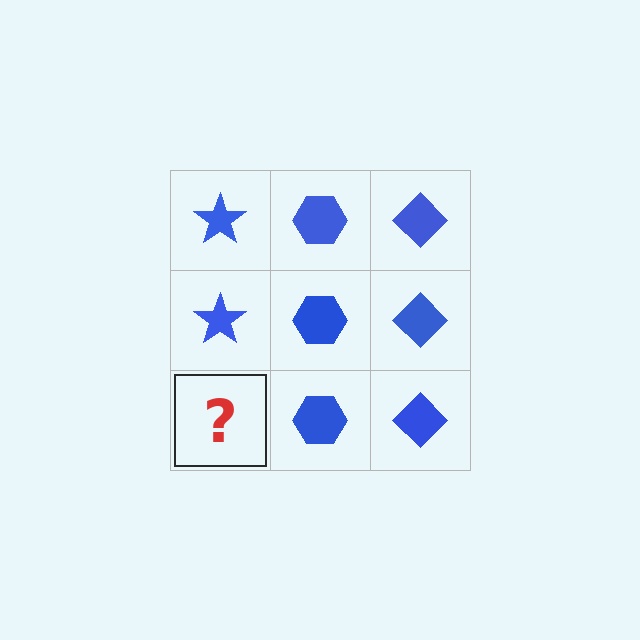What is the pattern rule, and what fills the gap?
The rule is that each column has a consistent shape. The gap should be filled with a blue star.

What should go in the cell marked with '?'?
The missing cell should contain a blue star.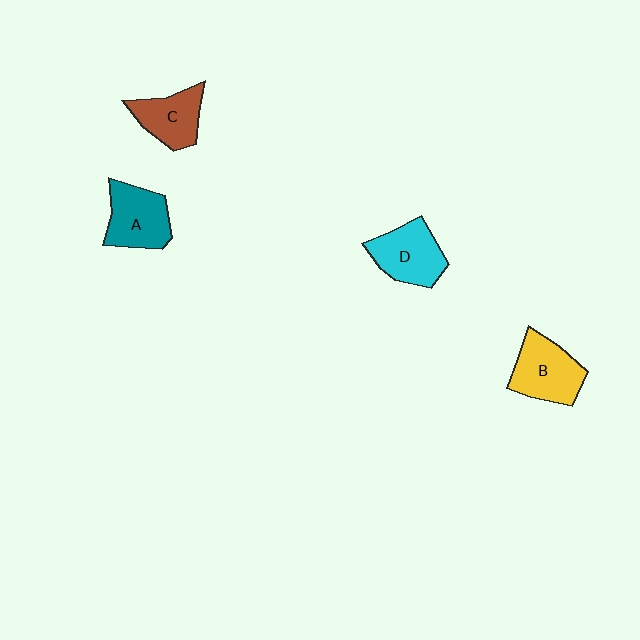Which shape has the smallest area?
Shape C (brown).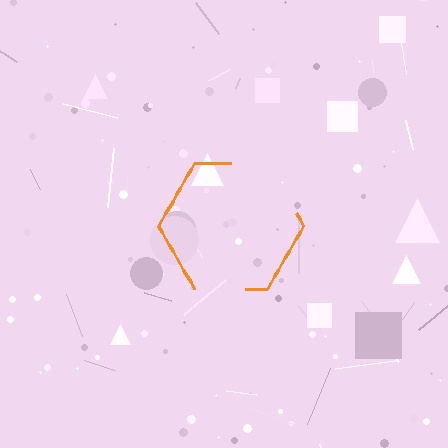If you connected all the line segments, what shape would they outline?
They would outline a hexagon.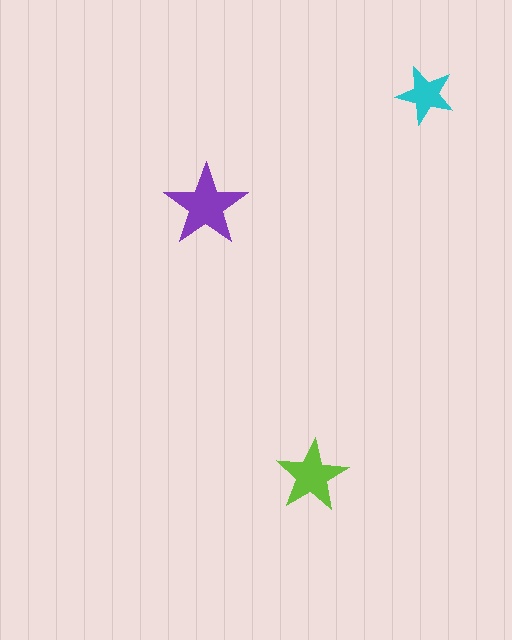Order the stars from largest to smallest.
the purple one, the lime one, the cyan one.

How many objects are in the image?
There are 3 objects in the image.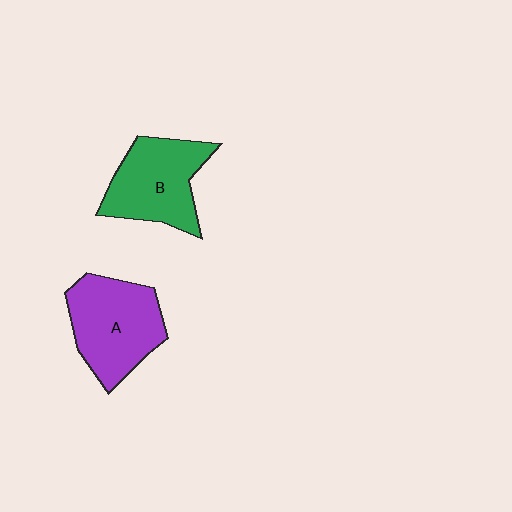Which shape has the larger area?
Shape A (purple).